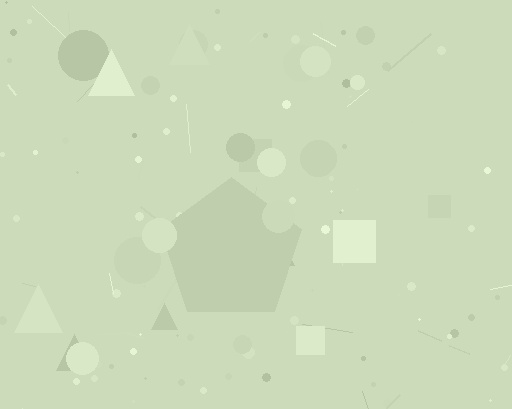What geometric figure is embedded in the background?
A pentagon is embedded in the background.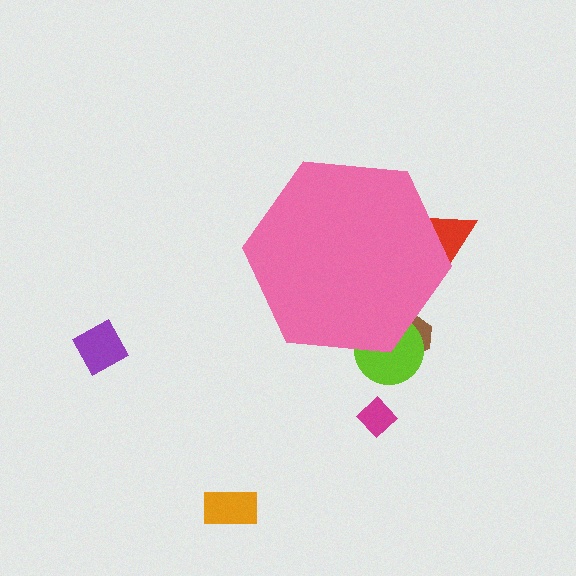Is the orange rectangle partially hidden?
No, the orange rectangle is fully visible.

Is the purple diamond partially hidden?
No, the purple diamond is fully visible.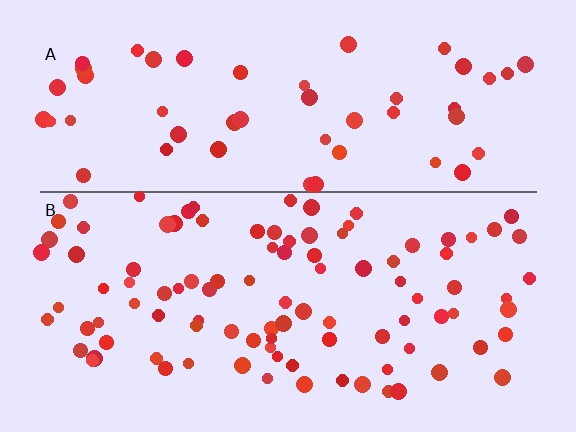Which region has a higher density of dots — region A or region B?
B (the bottom).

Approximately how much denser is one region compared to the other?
Approximately 1.8× — region B over region A.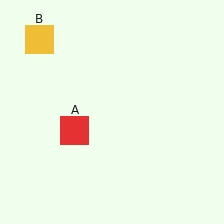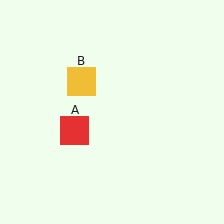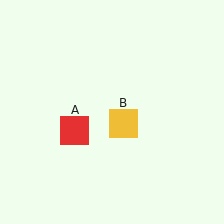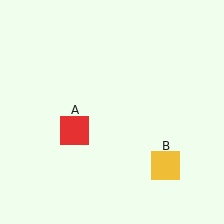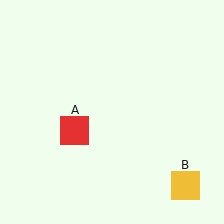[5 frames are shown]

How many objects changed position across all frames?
1 object changed position: yellow square (object B).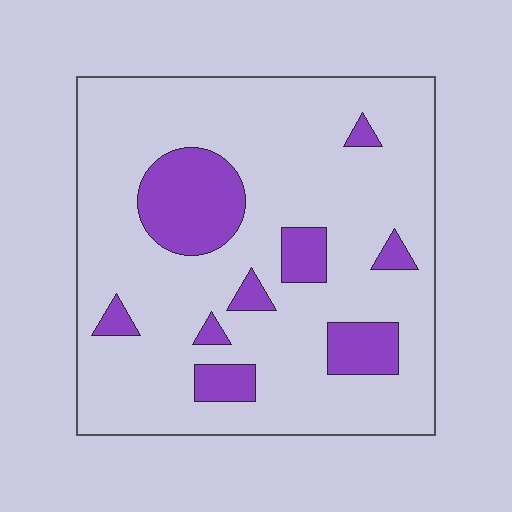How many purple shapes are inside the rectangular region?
9.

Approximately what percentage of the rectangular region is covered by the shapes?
Approximately 20%.